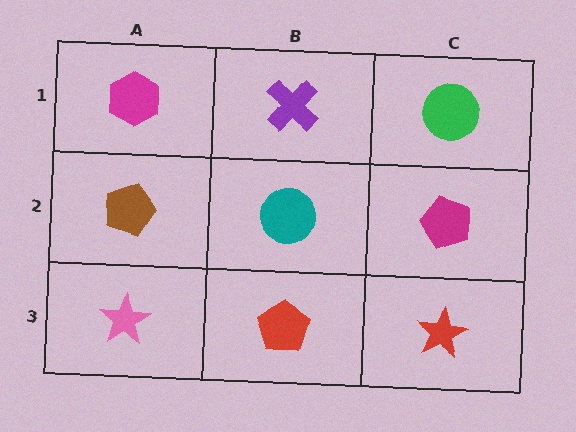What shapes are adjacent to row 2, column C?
A green circle (row 1, column C), a red star (row 3, column C), a teal circle (row 2, column B).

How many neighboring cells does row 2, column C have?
3.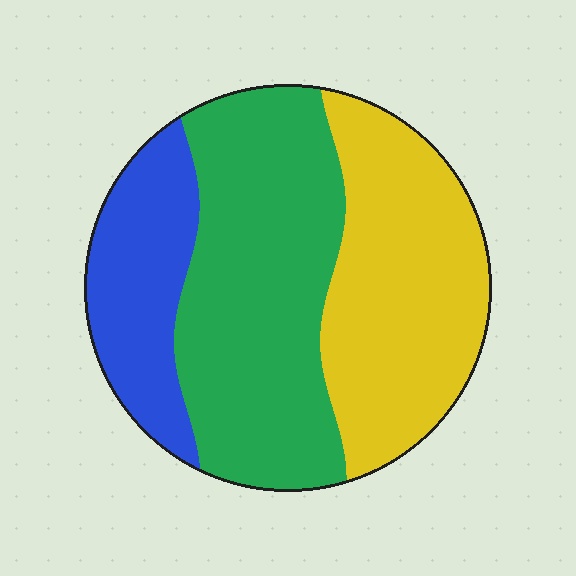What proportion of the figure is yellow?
Yellow covers about 35% of the figure.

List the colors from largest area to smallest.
From largest to smallest: green, yellow, blue.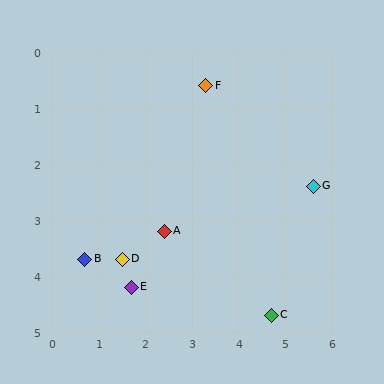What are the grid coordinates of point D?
Point D is at approximately (1.5, 3.7).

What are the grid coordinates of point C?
Point C is at approximately (4.7, 4.7).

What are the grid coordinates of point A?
Point A is at approximately (2.4, 3.2).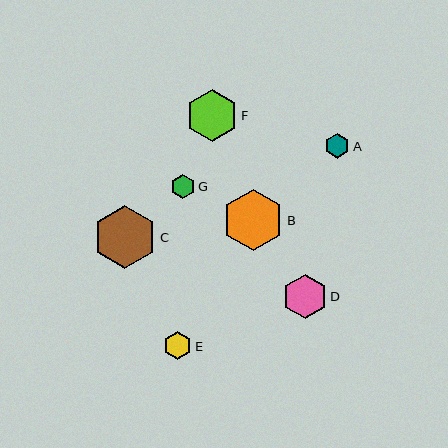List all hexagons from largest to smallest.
From largest to smallest: C, B, F, D, E, A, G.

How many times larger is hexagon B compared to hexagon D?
Hexagon B is approximately 1.4 times the size of hexagon D.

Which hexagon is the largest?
Hexagon C is the largest with a size of approximately 64 pixels.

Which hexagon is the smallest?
Hexagon G is the smallest with a size of approximately 24 pixels.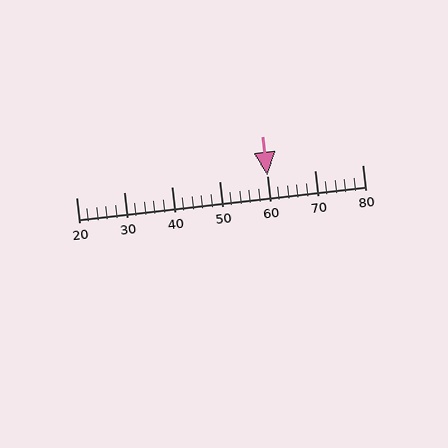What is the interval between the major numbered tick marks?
The major tick marks are spaced 10 units apart.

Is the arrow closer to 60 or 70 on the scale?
The arrow is closer to 60.